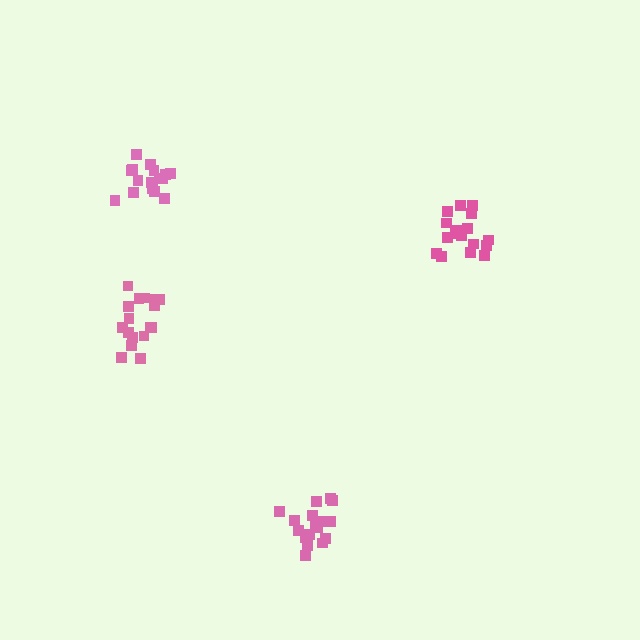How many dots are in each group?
Group 1: 17 dots, Group 2: 17 dots, Group 3: 16 dots, Group 4: 17 dots (67 total).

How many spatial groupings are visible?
There are 4 spatial groupings.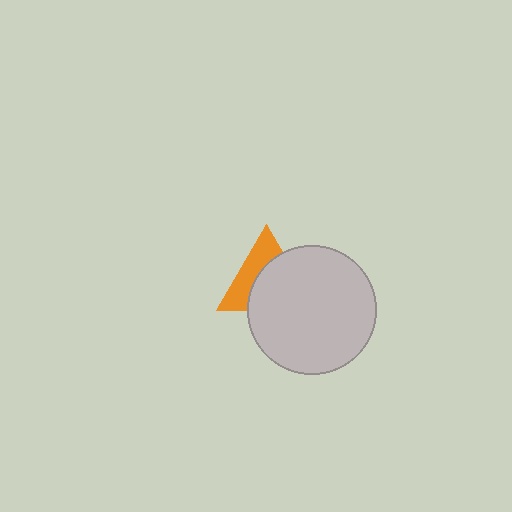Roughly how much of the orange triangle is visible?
A small part of it is visible (roughly 43%).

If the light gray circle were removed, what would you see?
You would see the complete orange triangle.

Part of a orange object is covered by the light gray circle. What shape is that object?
It is a triangle.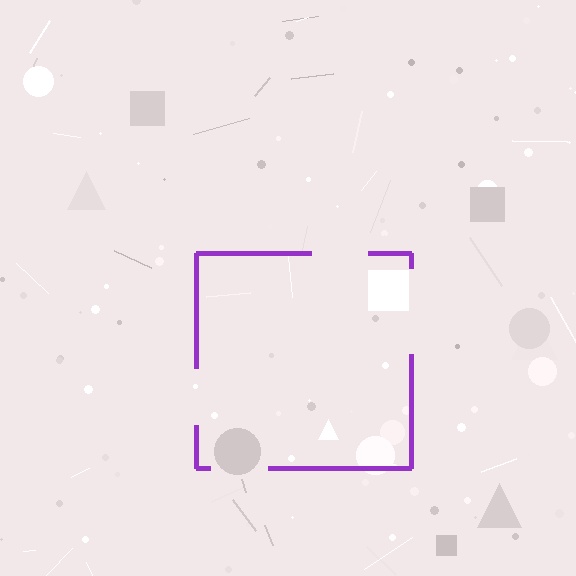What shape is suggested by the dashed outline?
The dashed outline suggests a square.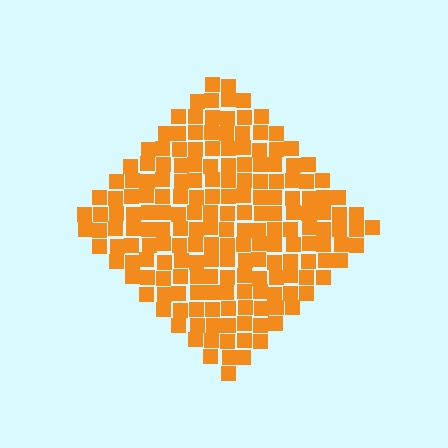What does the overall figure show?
The overall figure shows a diamond.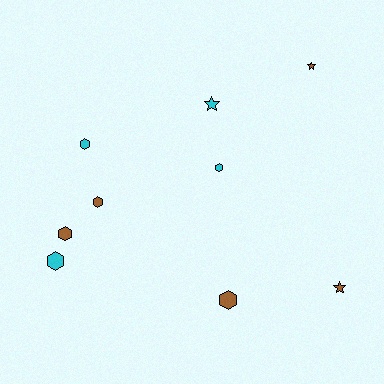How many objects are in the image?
There are 9 objects.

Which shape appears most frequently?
Hexagon, with 6 objects.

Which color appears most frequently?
Brown, with 5 objects.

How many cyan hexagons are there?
There are 3 cyan hexagons.